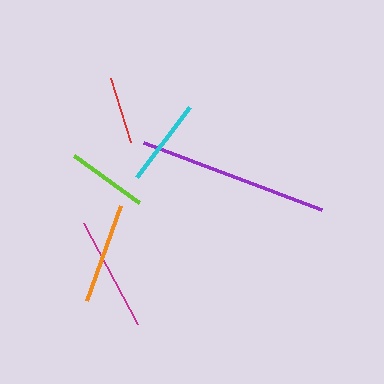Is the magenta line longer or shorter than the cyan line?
The magenta line is longer than the cyan line.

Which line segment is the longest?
The purple line is the longest at approximately 191 pixels.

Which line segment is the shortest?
The red line is the shortest at approximately 66 pixels.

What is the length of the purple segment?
The purple segment is approximately 191 pixels long.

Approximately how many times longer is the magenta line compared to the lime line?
The magenta line is approximately 1.4 times the length of the lime line.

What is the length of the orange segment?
The orange segment is approximately 100 pixels long.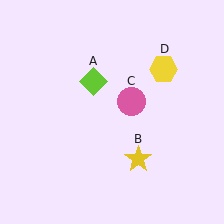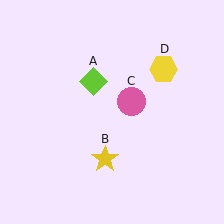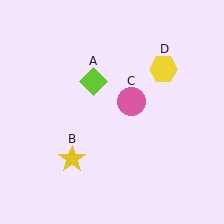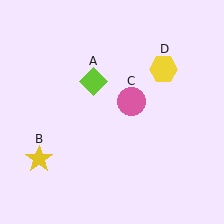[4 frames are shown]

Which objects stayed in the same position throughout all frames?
Lime diamond (object A) and pink circle (object C) and yellow hexagon (object D) remained stationary.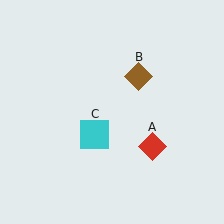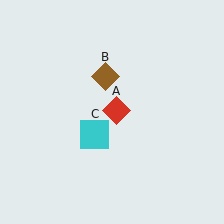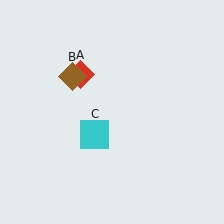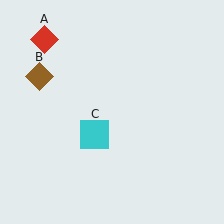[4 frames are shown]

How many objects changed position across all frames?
2 objects changed position: red diamond (object A), brown diamond (object B).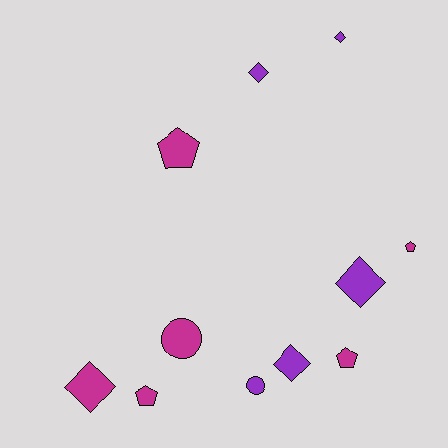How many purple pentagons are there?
There are no purple pentagons.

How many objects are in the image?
There are 11 objects.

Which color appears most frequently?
Magenta, with 6 objects.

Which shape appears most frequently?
Diamond, with 5 objects.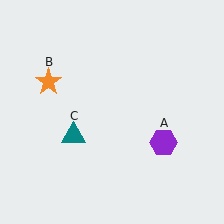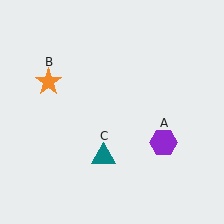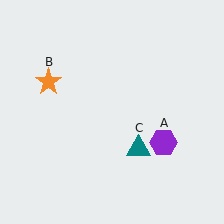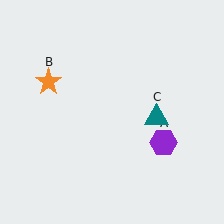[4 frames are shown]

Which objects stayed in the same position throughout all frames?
Purple hexagon (object A) and orange star (object B) remained stationary.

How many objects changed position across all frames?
1 object changed position: teal triangle (object C).